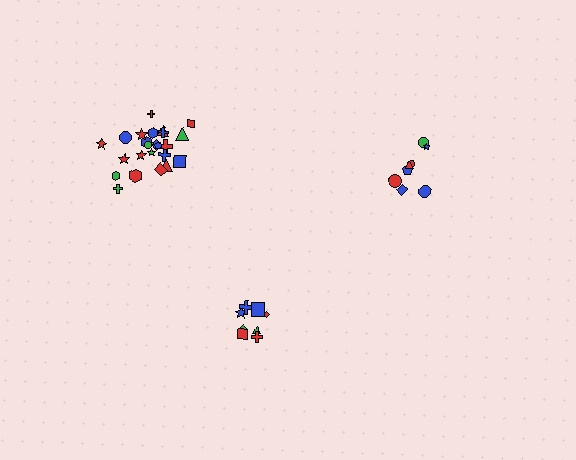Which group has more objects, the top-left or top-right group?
The top-left group.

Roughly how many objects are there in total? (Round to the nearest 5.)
Roughly 40 objects in total.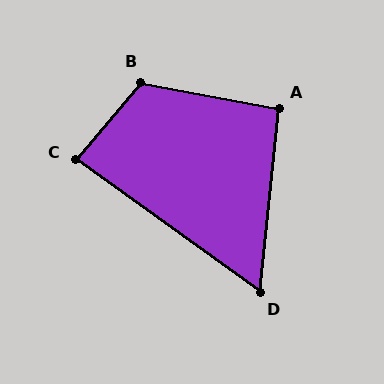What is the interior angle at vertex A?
Approximately 95 degrees (approximately right).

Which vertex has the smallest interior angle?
D, at approximately 60 degrees.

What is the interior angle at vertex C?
Approximately 85 degrees (approximately right).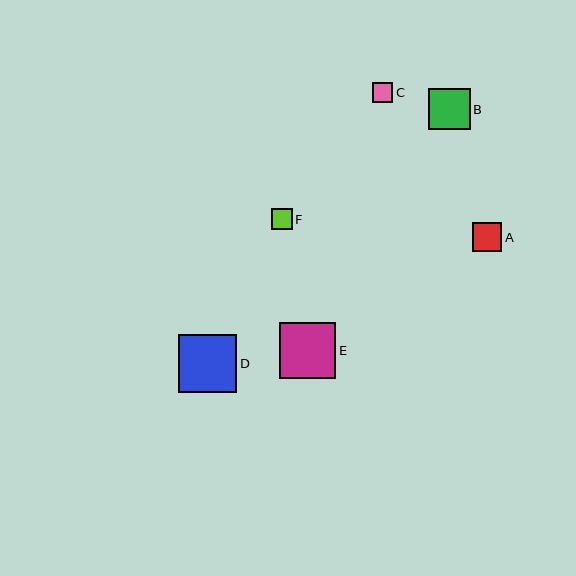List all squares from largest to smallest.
From largest to smallest: D, E, B, A, F, C.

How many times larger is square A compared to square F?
Square A is approximately 1.4 times the size of square F.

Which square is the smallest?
Square C is the smallest with a size of approximately 20 pixels.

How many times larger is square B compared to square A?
Square B is approximately 1.4 times the size of square A.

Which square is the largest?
Square D is the largest with a size of approximately 58 pixels.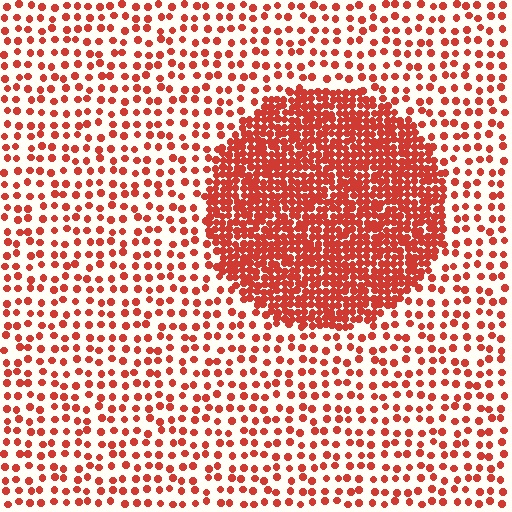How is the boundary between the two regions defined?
The boundary is defined by a change in element density (approximately 3.0x ratio). All elements are the same color, size, and shape.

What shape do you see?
I see a circle.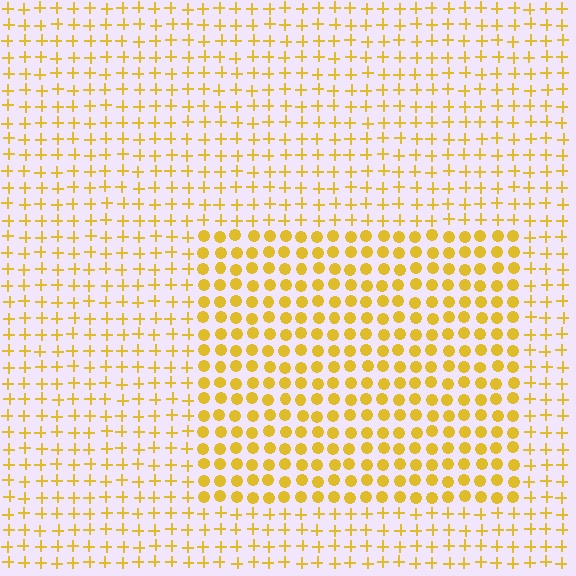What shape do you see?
I see a rectangle.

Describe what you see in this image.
The image is filled with small yellow elements arranged in a uniform grid. A rectangle-shaped region contains circles, while the surrounding area contains plus signs. The boundary is defined purely by the change in element shape.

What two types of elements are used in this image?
The image uses circles inside the rectangle region and plus signs outside it.